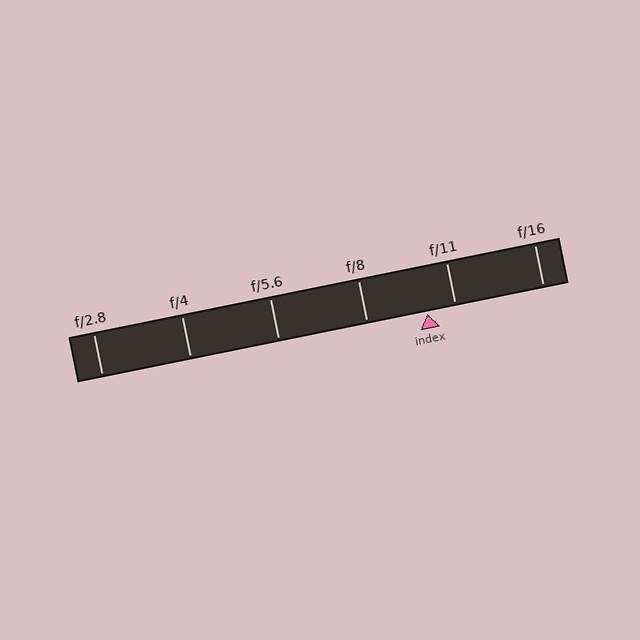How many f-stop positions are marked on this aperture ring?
There are 6 f-stop positions marked.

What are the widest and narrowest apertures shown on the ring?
The widest aperture shown is f/2.8 and the narrowest is f/16.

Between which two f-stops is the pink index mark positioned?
The index mark is between f/8 and f/11.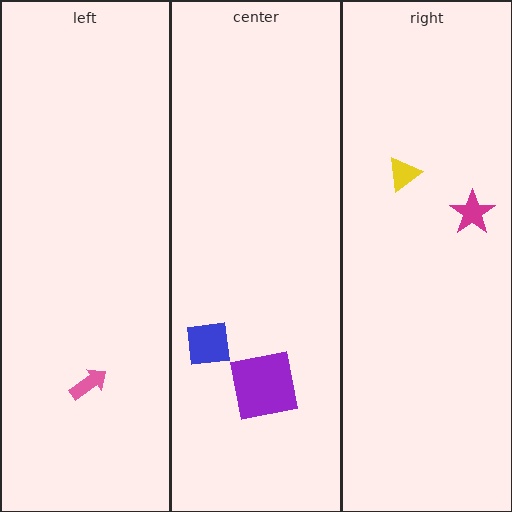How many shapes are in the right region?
2.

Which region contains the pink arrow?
The left region.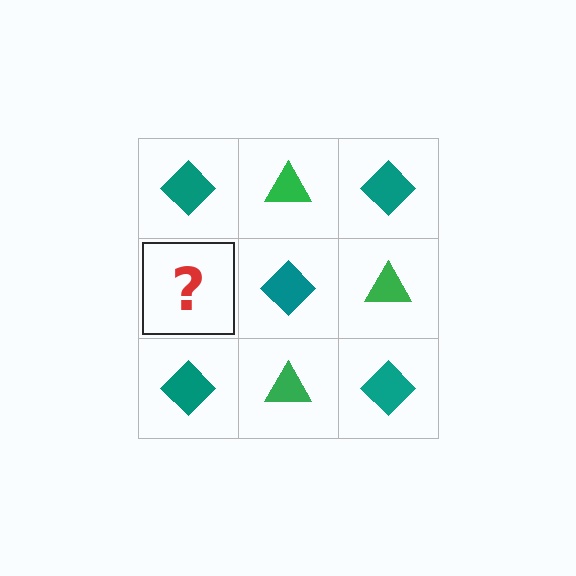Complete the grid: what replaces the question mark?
The question mark should be replaced with a green triangle.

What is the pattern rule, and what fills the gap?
The rule is that it alternates teal diamond and green triangle in a checkerboard pattern. The gap should be filled with a green triangle.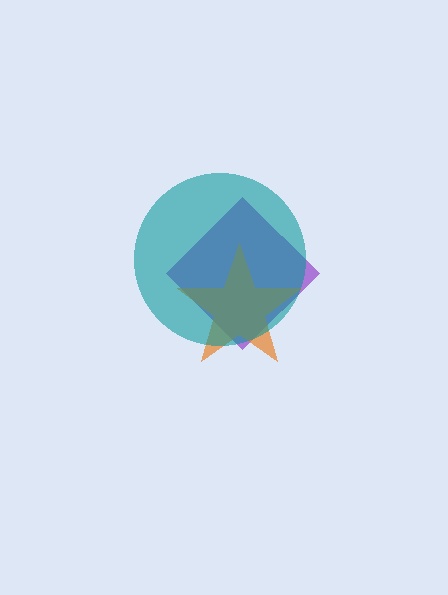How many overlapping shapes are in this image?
There are 3 overlapping shapes in the image.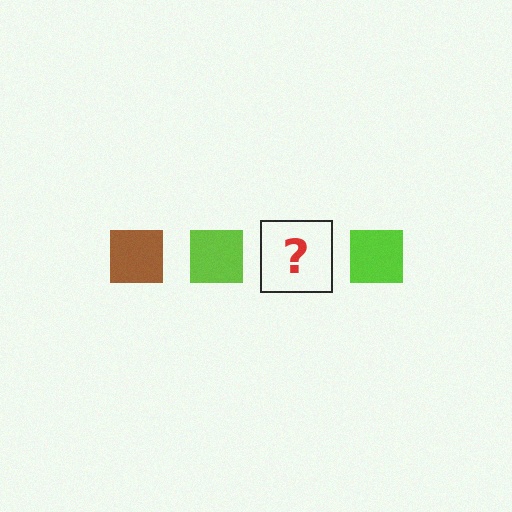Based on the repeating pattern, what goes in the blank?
The blank should be a brown square.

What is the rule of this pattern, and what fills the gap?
The rule is that the pattern cycles through brown, lime squares. The gap should be filled with a brown square.